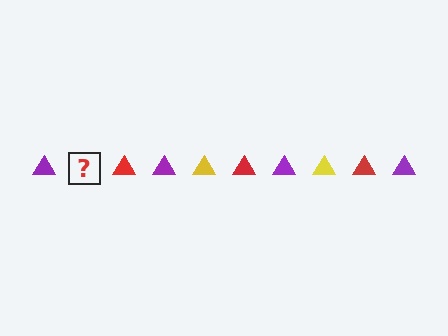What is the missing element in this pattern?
The missing element is a yellow triangle.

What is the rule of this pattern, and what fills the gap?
The rule is that the pattern cycles through purple, yellow, red triangles. The gap should be filled with a yellow triangle.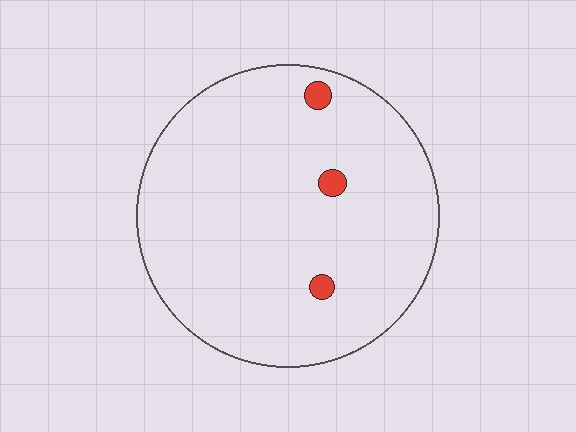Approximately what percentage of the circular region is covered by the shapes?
Approximately 0%.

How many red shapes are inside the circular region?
3.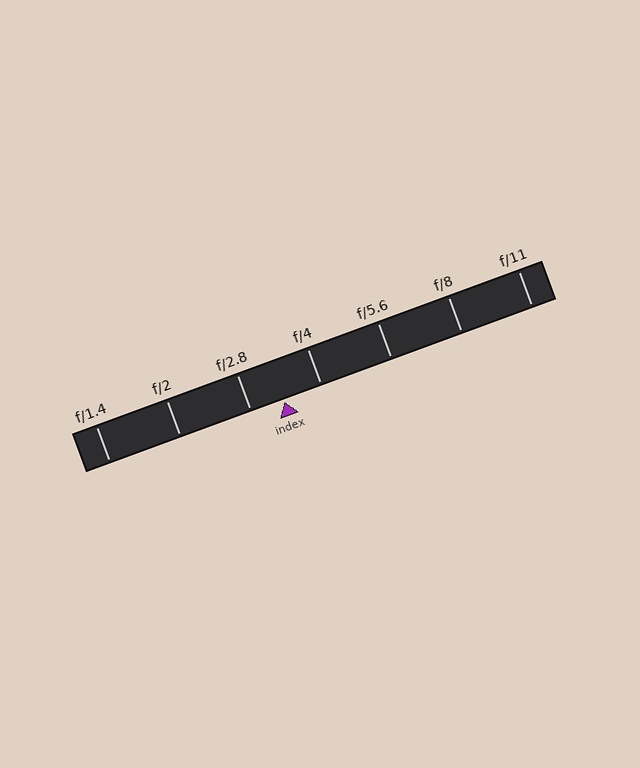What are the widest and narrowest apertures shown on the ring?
The widest aperture shown is f/1.4 and the narrowest is f/11.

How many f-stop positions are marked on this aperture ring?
There are 7 f-stop positions marked.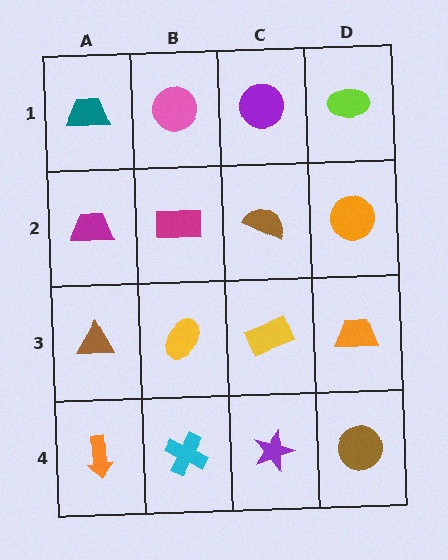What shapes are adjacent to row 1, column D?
An orange circle (row 2, column D), a purple circle (row 1, column C).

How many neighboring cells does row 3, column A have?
3.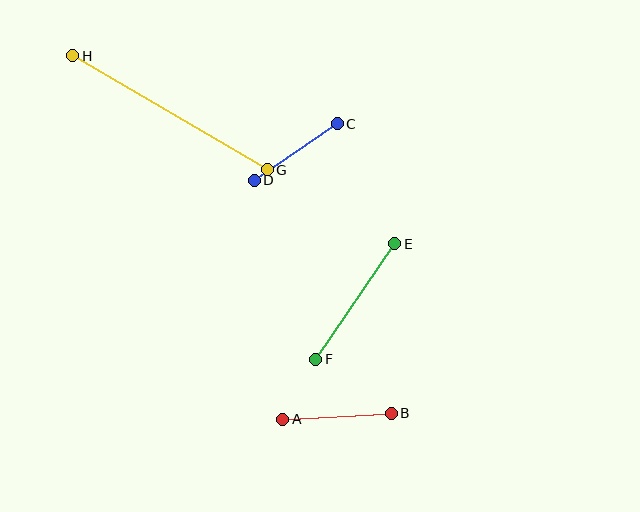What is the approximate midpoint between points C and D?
The midpoint is at approximately (296, 152) pixels.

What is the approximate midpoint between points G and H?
The midpoint is at approximately (170, 113) pixels.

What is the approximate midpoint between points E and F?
The midpoint is at approximately (355, 302) pixels.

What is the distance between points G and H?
The distance is approximately 226 pixels.